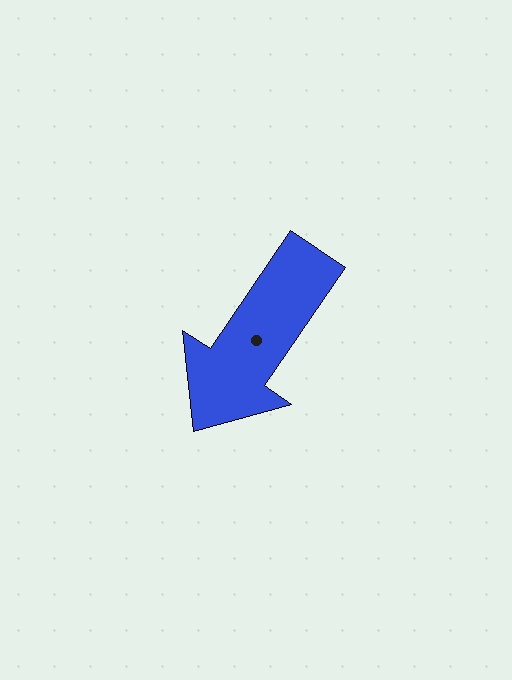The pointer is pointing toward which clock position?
Roughly 7 o'clock.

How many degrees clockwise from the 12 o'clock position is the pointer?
Approximately 214 degrees.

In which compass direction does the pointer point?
Southwest.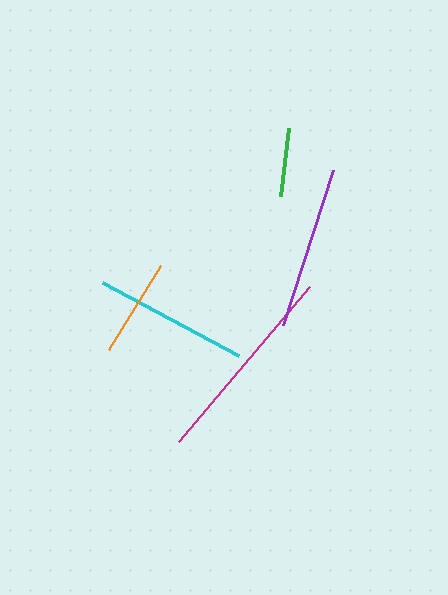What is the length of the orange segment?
The orange segment is approximately 99 pixels long.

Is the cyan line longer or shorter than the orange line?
The cyan line is longer than the orange line.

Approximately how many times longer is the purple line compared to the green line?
The purple line is approximately 2.4 times the length of the green line.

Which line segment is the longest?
The magenta line is the longest at approximately 203 pixels.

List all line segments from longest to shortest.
From longest to shortest: magenta, purple, cyan, orange, green.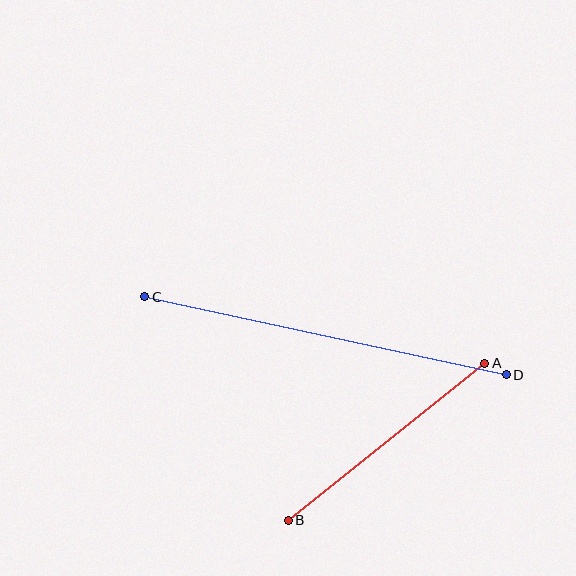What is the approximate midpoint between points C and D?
The midpoint is at approximately (326, 336) pixels.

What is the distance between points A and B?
The distance is approximately 251 pixels.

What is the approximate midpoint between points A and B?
The midpoint is at approximately (387, 442) pixels.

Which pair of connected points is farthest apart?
Points C and D are farthest apart.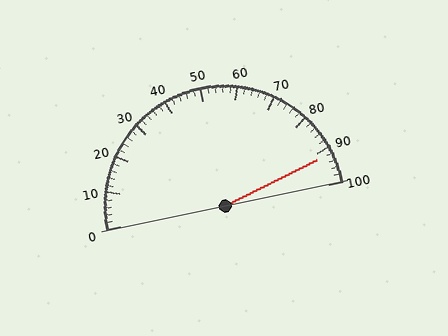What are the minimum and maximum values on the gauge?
The gauge ranges from 0 to 100.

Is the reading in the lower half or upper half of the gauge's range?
The reading is in the upper half of the range (0 to 100).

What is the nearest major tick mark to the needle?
The nearest major tick mark is 90.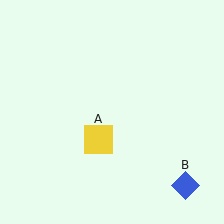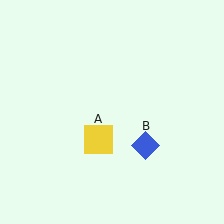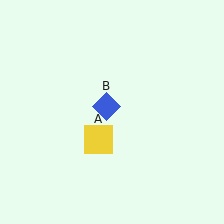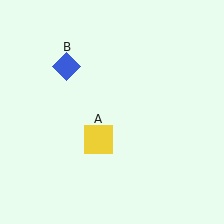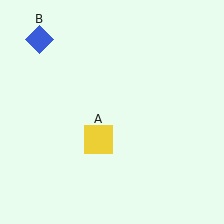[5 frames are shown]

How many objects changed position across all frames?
1 object changed position: blue diamond (object B).